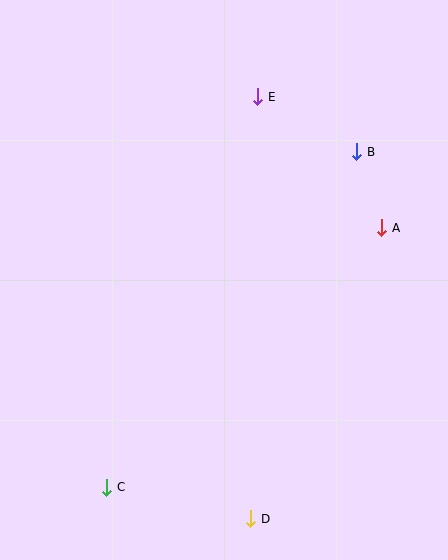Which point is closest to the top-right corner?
Point B is closest to the top-right corner.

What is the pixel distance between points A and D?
The distance between A and D is 319 pixels.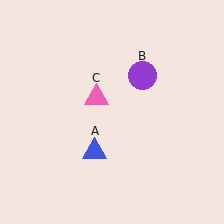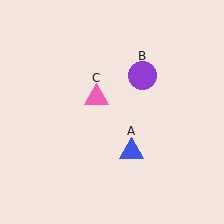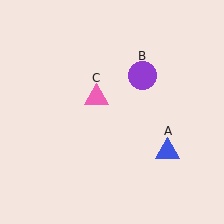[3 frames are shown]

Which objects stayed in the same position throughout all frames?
Purple circle (object B) and pink triangle (object C) remained stationary.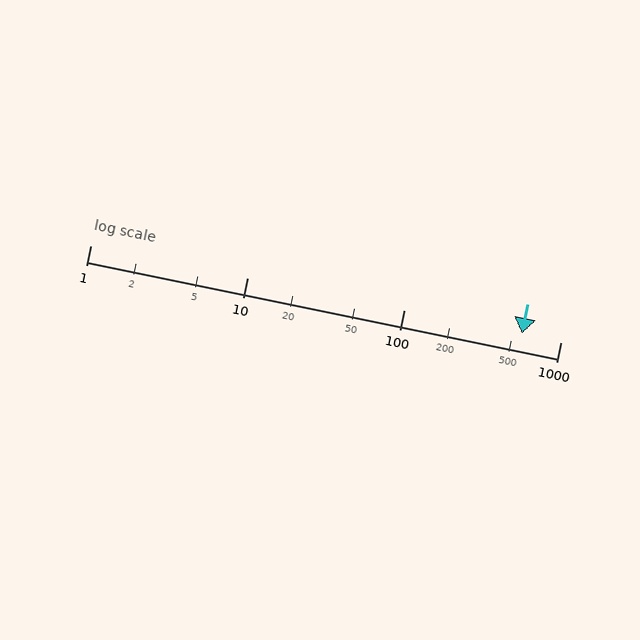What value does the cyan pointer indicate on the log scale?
The pointer indicates approximately 570.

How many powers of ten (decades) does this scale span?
The scale spans 3 decades, from 1 to 1000.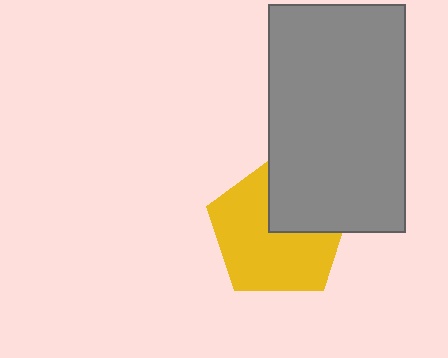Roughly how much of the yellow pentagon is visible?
Most of it is visible (roughly 67%).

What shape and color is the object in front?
The object in front is a gray rectangle.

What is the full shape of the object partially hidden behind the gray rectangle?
The partially hidden object is a yellow pentagon.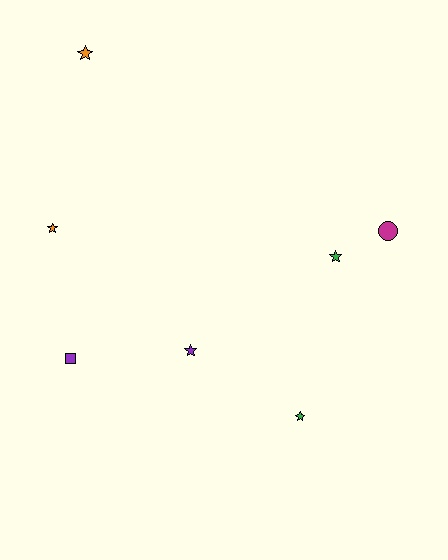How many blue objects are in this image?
There are no blue objects.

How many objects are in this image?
There are 7 objects.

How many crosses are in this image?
There are no crosses.